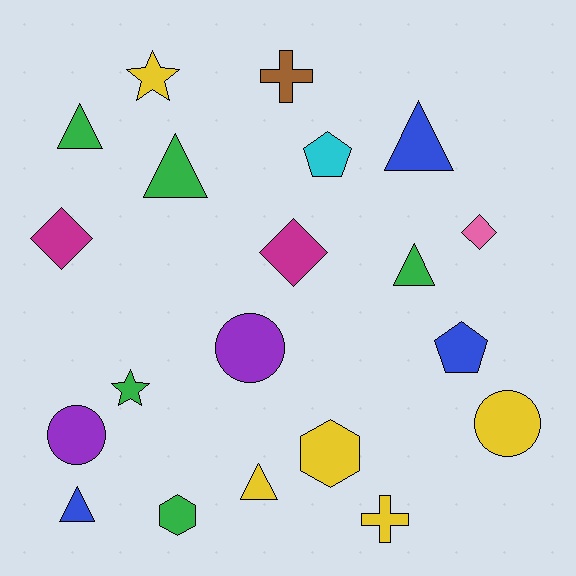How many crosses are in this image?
There are 2 crosses.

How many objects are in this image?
There are 20 objects.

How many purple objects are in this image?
There are 2 purple objects.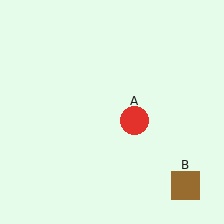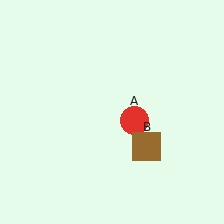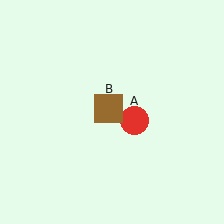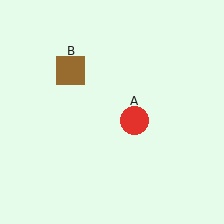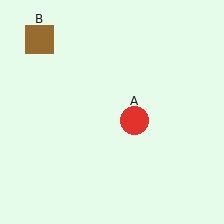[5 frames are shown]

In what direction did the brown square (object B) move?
The brown square (object B) moved up and to the left.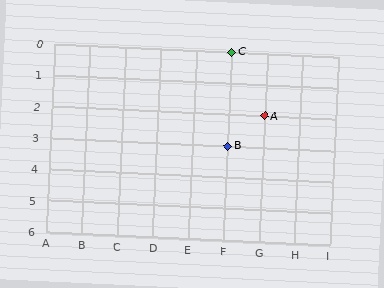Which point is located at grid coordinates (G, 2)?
Point A is at (G, 2).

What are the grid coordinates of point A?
Point A is at grid coordinates (G, 2).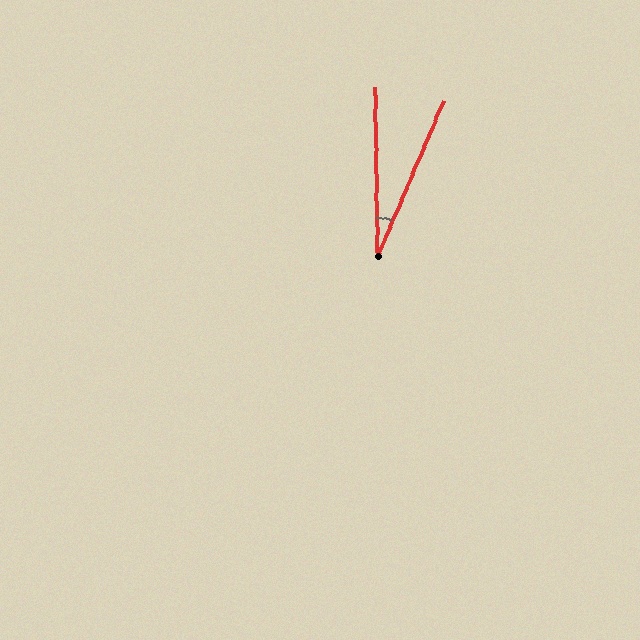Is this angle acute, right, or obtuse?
It is acute.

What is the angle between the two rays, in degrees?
Approximately 24 degrees.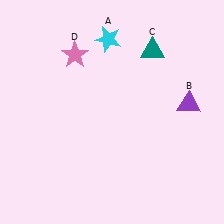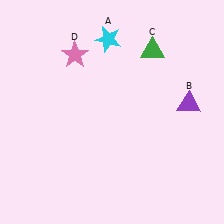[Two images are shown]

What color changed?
The triangle (C) changed from teal in Image 1 to green in Image 2.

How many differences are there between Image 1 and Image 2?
There is 1 difference between the two images.